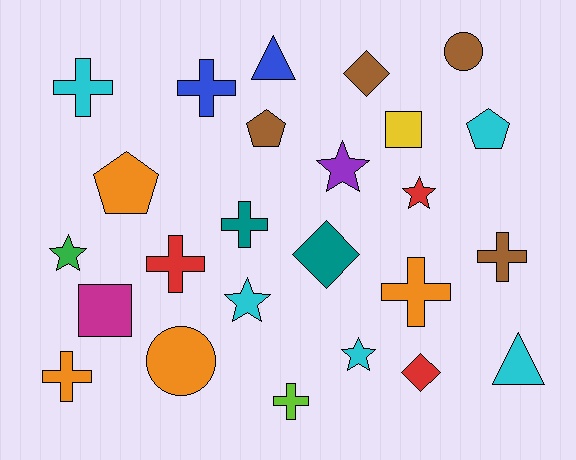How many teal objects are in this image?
There are 2 teal objects.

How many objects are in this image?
There are 25 objects.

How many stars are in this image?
There are 5 stars.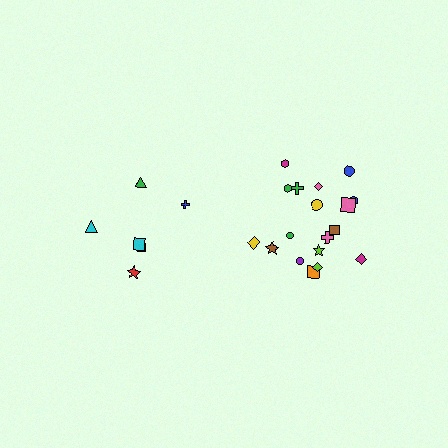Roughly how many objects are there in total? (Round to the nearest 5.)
Roughly 25 objects in total.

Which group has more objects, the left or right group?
The right group.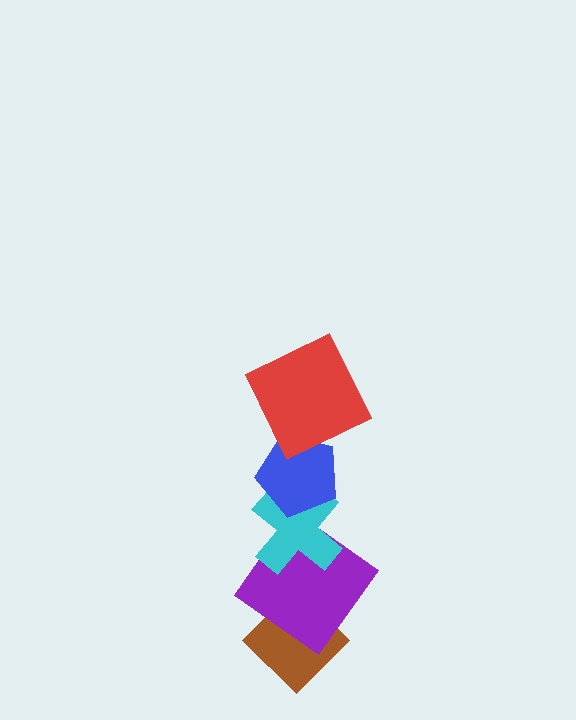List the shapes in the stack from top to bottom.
From top to bottom: the red square, the blue pentagon, the cyan cross, the purple diamond, the brown diamond.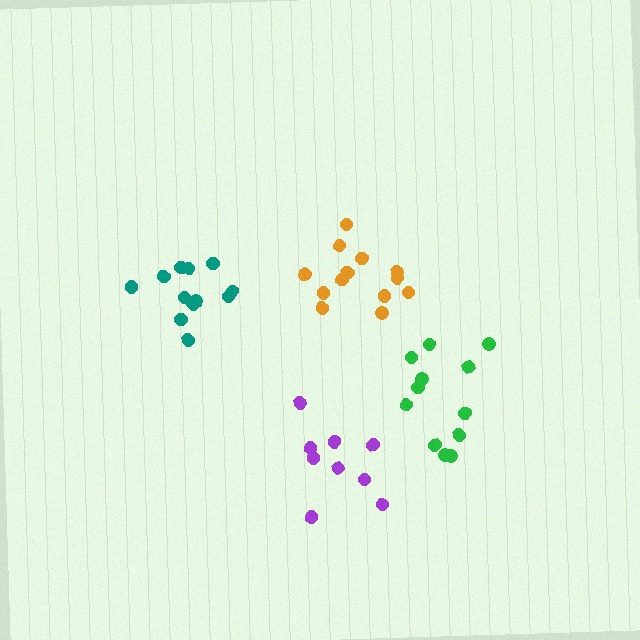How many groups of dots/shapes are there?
There are 4 groups.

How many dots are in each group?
Group 1: 13 dots, Group 2: 9 dots, Group 3: 12 dots, Group 4: 12 dots (46 total).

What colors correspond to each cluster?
The clusters are colored: orange, purple, green, teal.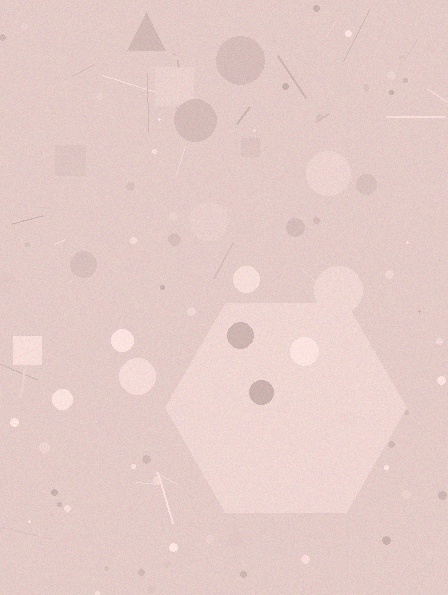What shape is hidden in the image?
A hexagon is hidden in the image.